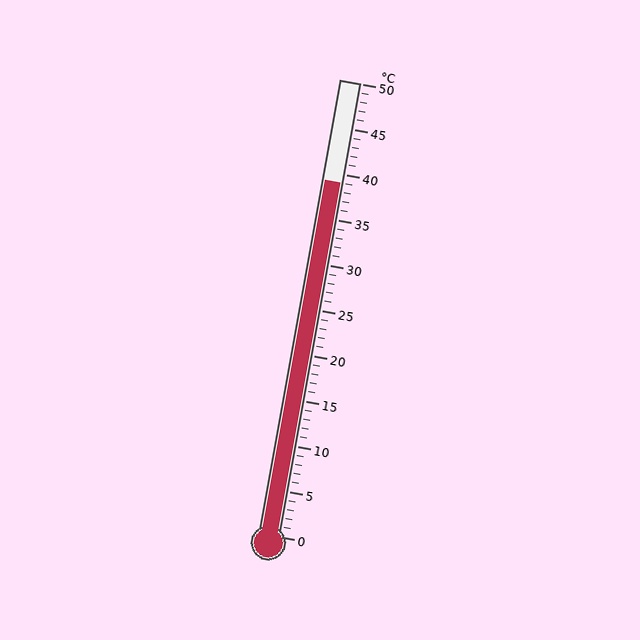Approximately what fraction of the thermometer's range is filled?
The thermometer is filled to approximately 80% of its range.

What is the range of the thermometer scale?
The thermometer scale ranges from 0°C to 50°C.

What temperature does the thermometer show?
The thermometer shows approximately 39°C.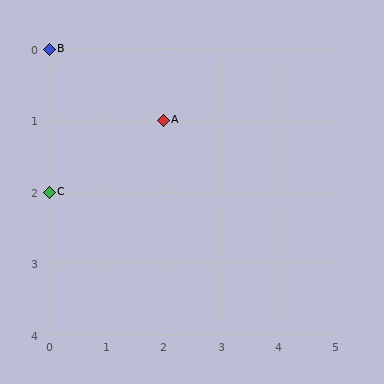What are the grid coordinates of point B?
Point B is at grid coordinates (0, 0).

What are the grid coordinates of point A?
Point A is at grid coordinates (2, 1).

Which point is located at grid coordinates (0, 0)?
Point B is at (0, 0).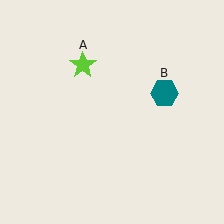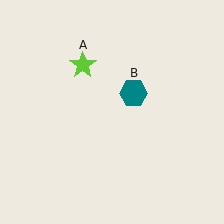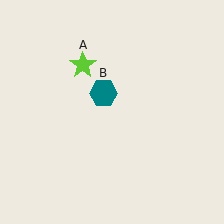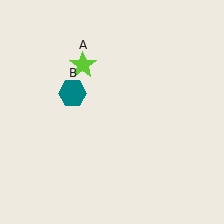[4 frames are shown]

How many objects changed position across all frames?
1 object changed position: teal hexagon (object B).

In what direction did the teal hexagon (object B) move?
The teal hexagon (object B) moved left.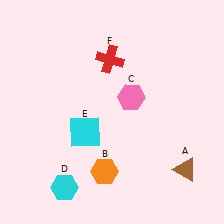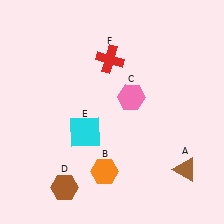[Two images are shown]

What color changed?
The hexagon (D) changed from cyan in Image 1 to brown in Image 2.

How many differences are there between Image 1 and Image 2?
There is 1 difference between the two images.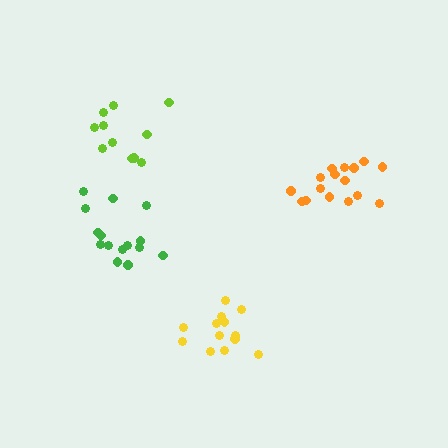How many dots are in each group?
Group 1: 16 dots, Group 2: 13 dots, Group 3: 15 dots, Group 4: 11 dots (55 total).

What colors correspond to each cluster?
The clusters are colored: orange, yellow, green, lime.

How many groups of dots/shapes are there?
There are 4 groups.